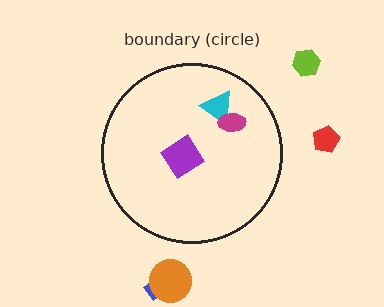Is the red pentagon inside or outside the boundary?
Outside.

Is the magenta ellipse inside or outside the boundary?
Inside.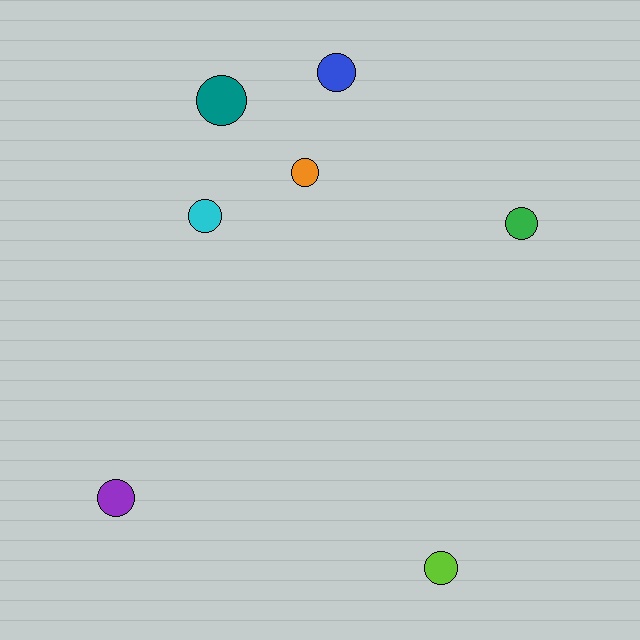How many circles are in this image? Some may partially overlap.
There are 7 circles.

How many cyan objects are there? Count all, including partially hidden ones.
There is 1 cyan object.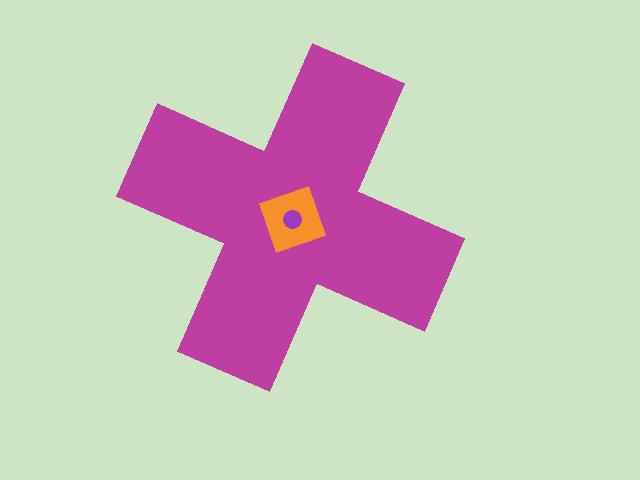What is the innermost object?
The purple circle.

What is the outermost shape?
The magenta cross.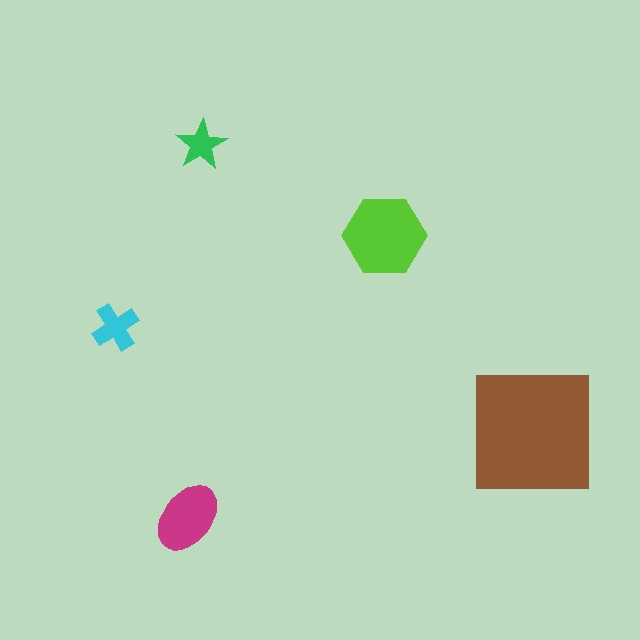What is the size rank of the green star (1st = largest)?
5th.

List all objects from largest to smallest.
The brown square, the lime hexagon, the magenta ellipse, the cyan cross, the green star.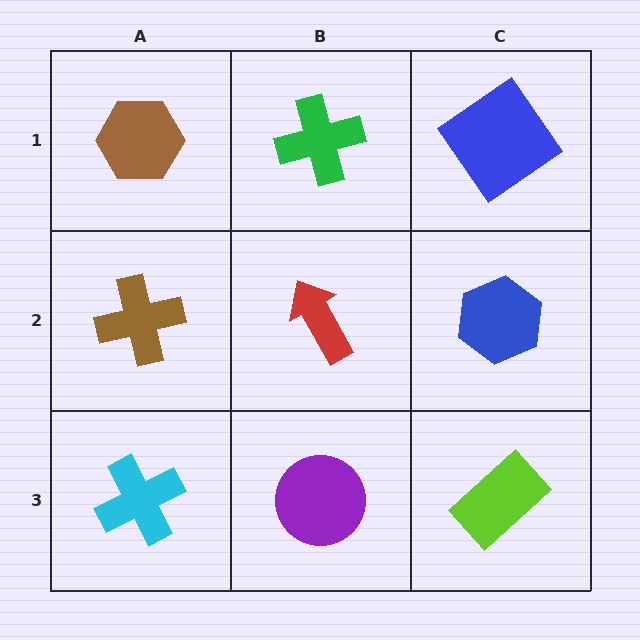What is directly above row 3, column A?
A brown cross.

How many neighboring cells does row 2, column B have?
4.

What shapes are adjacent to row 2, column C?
A blue diamond (row 1, column C), a lime rectangle (row 3, column C), a red arrow (row 2, column B).